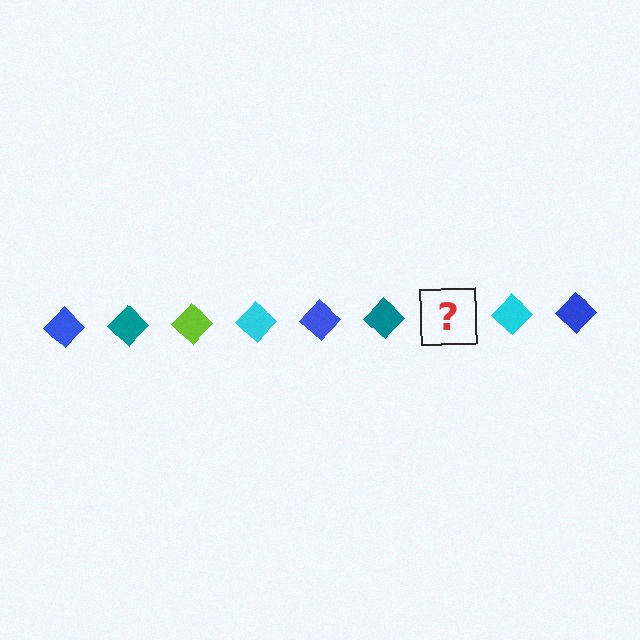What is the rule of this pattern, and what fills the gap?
The rule is that the pattern cycles through blue, teal, lime, cyan diamonds. The gap should be filled with a lime diamond.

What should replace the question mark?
The question mark should be replaced with a lime diamond.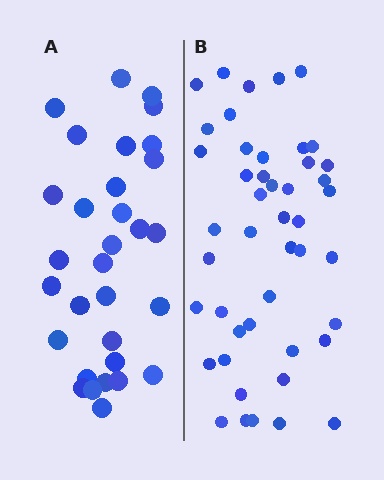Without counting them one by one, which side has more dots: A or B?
Region B (the right region) has more dots.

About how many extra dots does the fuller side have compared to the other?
Region B has approximately 15 more dots than region A.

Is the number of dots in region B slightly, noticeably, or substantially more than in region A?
Region B has substantially more. The ratio is roughly 1.5 to 1.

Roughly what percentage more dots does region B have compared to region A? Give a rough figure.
About 50% more.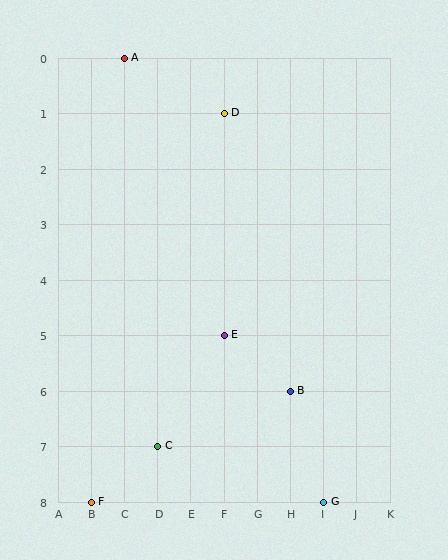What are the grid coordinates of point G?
Point G is at grid coordinates (I, 8).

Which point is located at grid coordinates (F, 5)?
Point E is at (F, 5).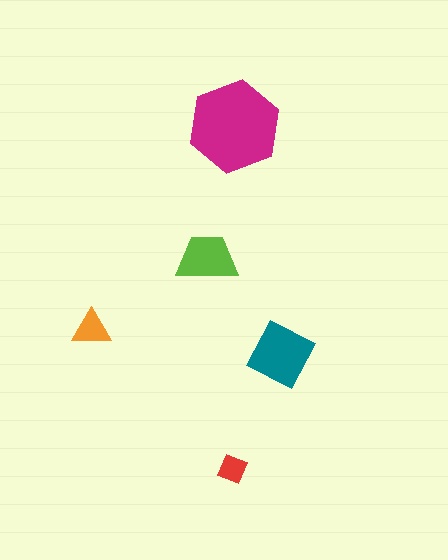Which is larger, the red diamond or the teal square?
The teal square.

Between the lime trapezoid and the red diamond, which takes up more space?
The lime trapezoid.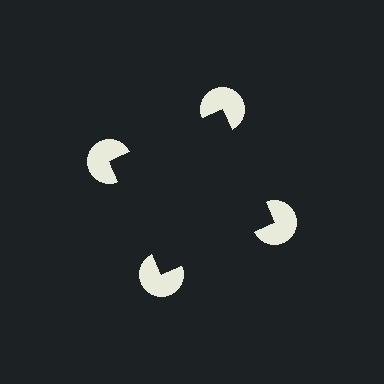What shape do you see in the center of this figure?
An illusory square — its edges are inferred from the aligned wedge cuts in the pac-man discs, not physically drawn.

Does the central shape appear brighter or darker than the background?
It typically appears slightly darker than the background, even though no actual brightness change is drawn.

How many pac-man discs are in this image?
There are 4 — one at each vertex of the illusory square.